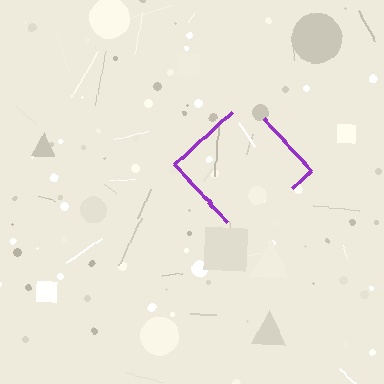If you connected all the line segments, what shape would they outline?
They would outline a diamond.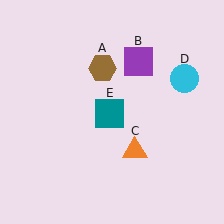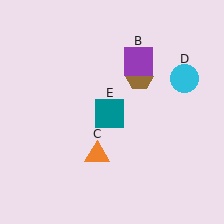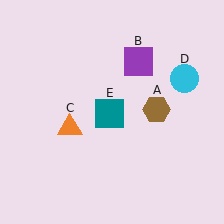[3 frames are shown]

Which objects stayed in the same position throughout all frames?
Purple square (object B) and cyan circle (object D) and teal square (object E) remained stationary.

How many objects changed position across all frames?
2 objects changed position: brown hexagon (object A), orange triangle (object C).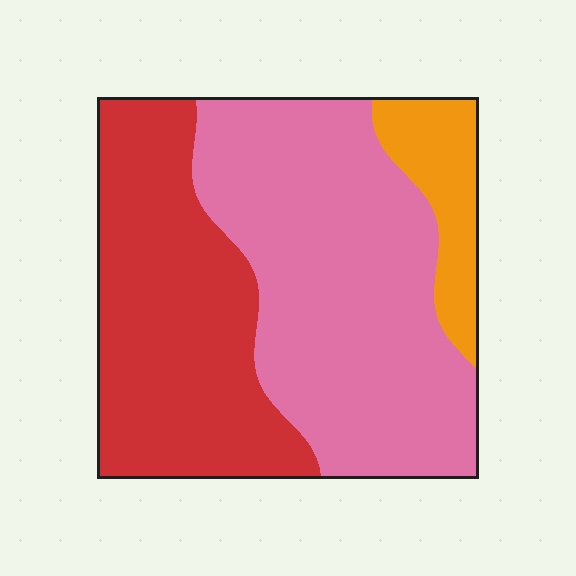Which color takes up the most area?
Pink, at roughly 50%.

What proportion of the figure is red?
Red covers 38% of the figure.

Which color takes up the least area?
Orange, at roughly 10%.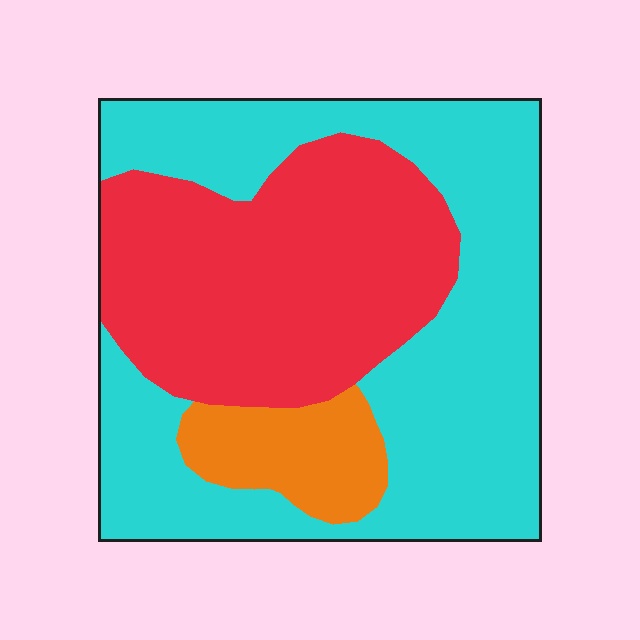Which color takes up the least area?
Orange, at roughly 10%.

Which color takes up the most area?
Cyan, at roughly 50%.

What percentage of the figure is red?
Red takes up between a third and a half of the figure.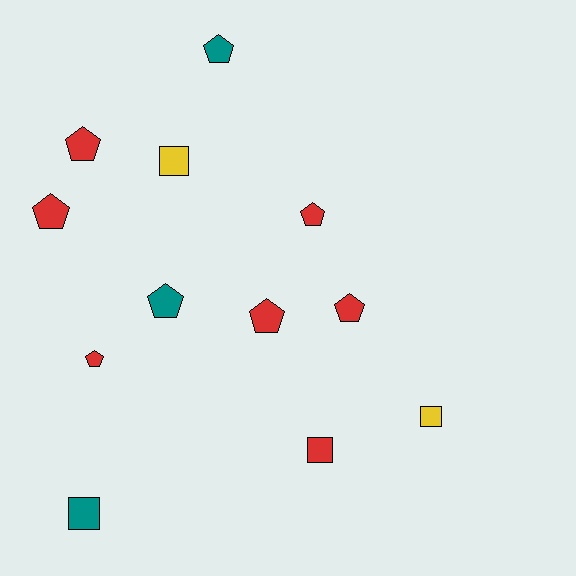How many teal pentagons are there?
There are 2 teal pentagons.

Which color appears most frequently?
Red, with 7 objects.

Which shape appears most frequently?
Pentagon, with 8 objects.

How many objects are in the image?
There are 12 objects.